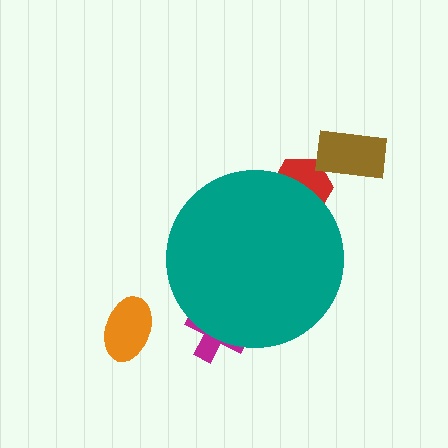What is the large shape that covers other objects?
A teal circle.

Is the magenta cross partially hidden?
Yes, the magenta cross is partially hidden behind the teal circle.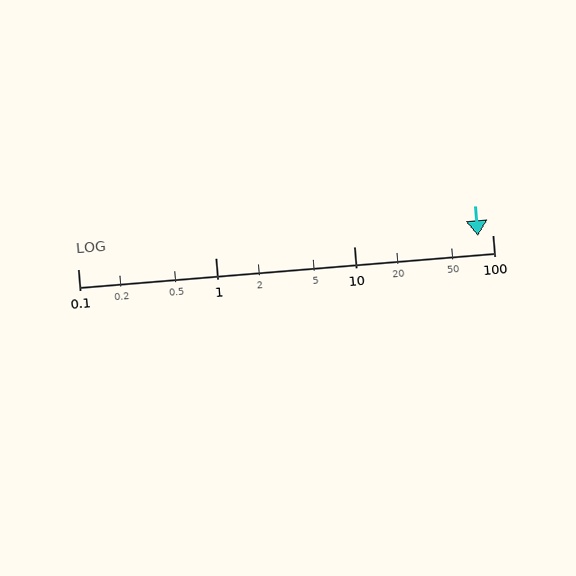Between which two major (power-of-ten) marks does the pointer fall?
The pointer is between 10 and 100.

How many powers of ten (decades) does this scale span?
The scale spans 3 decades, from 0.1 to 100.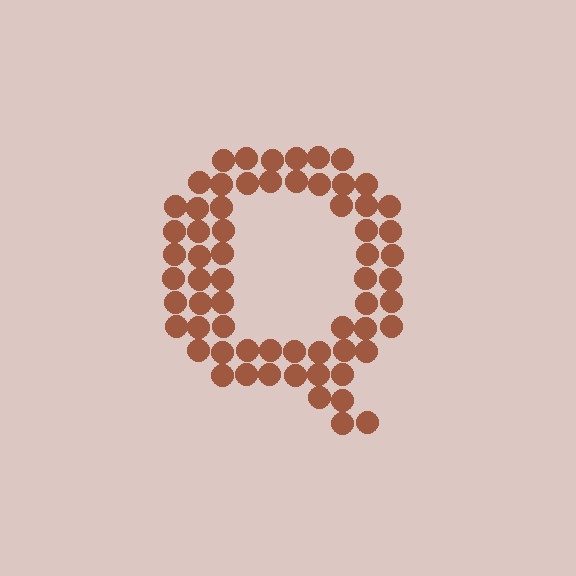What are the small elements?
The small elements are circles.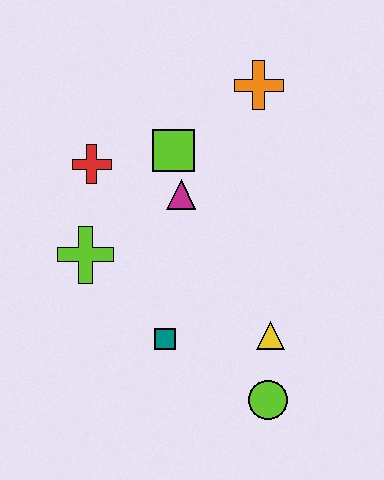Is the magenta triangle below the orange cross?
Yes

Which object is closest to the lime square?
The magenta triangle is closest to the lime square.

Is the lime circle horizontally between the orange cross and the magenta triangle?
No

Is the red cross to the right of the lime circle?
No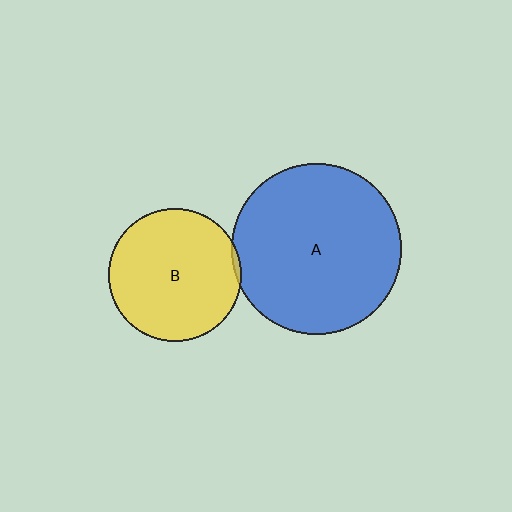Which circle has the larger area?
Circle A (blue).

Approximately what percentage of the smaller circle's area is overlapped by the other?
Approximately 5%.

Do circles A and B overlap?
Yes.